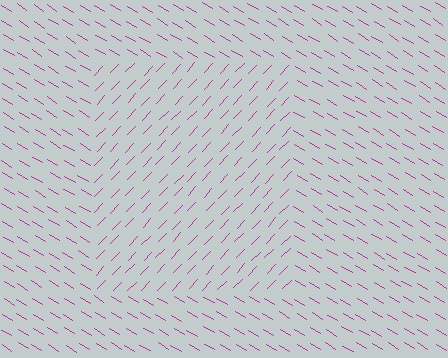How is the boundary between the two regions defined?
The boundary is defined purely by a change in line orientation (approximately 78 degrees difference). All lines are the same color and thickness.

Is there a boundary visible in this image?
Yes, there is a texture boundary formed by a change in line orientation.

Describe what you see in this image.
The image is filled with small magenta line segments. A rectangle region in the image has lines oriented differently from the surrounding lines, creating a visible texture boundary.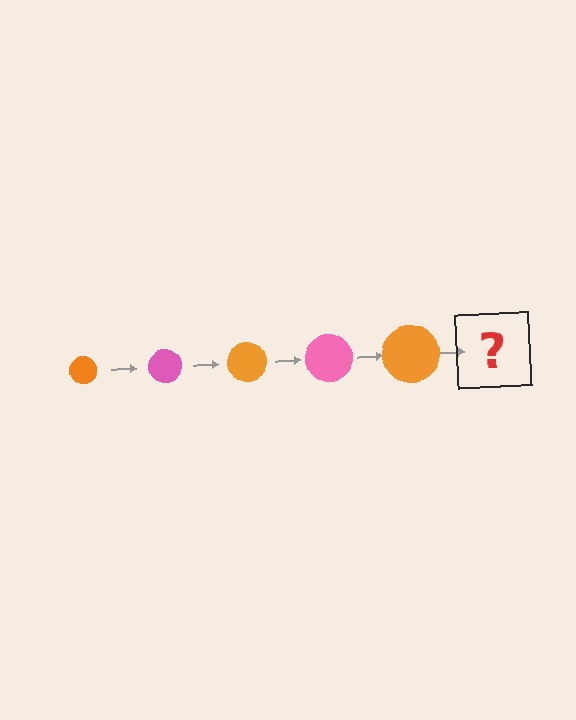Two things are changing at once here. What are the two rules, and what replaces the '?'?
The two rules are that the circle grows larger each step and the color cycles through orange and pink. The '?' should be a pink circle, larger than the previous one.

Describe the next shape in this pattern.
It should be a pink circle, larger than the previous one.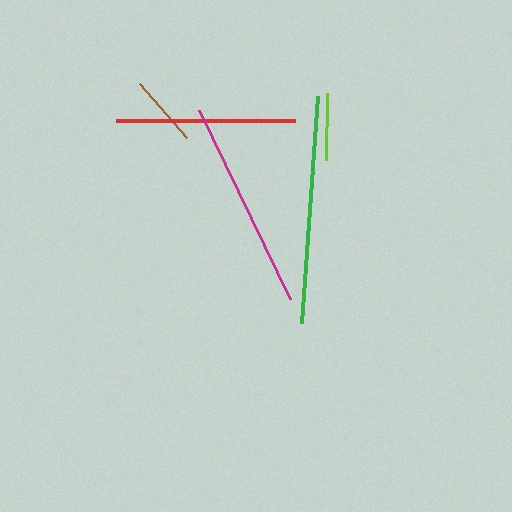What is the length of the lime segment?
The lime segment is approximately 67 pixels long.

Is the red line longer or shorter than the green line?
The green line is longer than the red line.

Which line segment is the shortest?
The lime line is the shortest at approximately 67 pixels.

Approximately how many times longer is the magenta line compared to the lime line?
The magenta line is approximately 3.2 times the length of the lime line.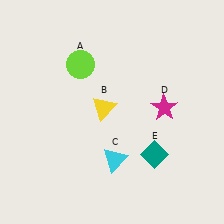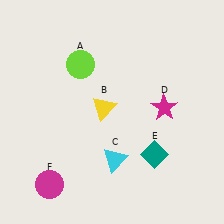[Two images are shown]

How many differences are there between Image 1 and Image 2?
There is 1 difference between the two images.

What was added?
A magenta circle (F) was added in Image 2.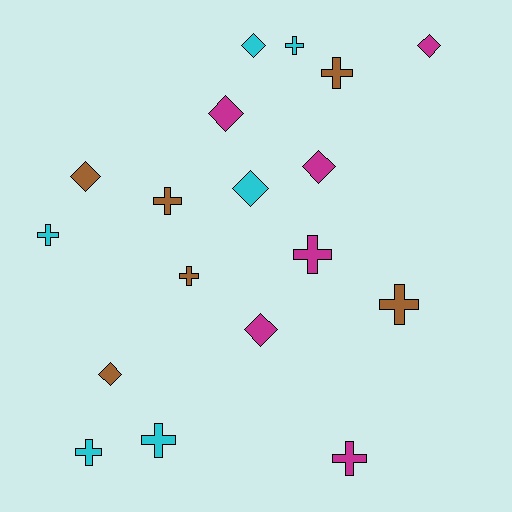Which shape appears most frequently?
Cross, with 10 objects.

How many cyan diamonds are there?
There are 2 cyan diamonds.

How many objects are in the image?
There are 18 objects.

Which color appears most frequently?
Brown, with 6 objects.